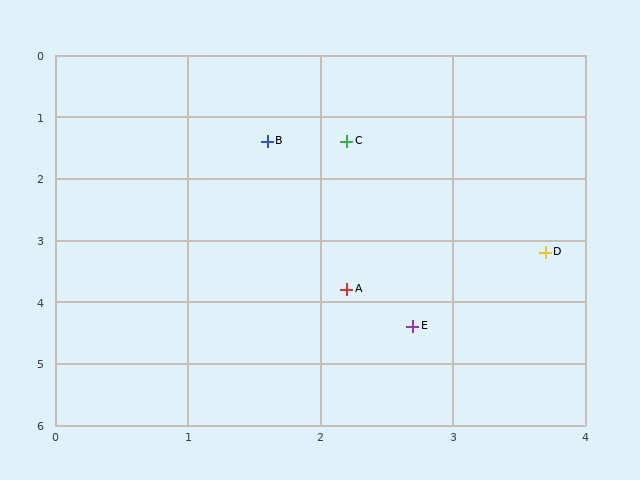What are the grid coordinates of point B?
Point B is at approximately (1.6, 1.4).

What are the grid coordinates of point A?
Point A is at approximately (2.2, 3.8).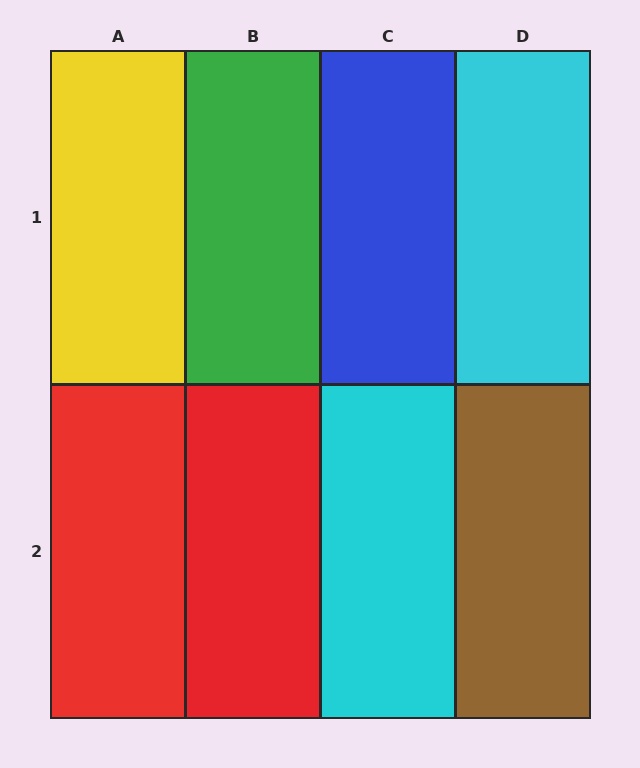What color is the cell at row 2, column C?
Cyan.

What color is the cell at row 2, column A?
Red.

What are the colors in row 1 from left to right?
Yellow, green, blue, cyan.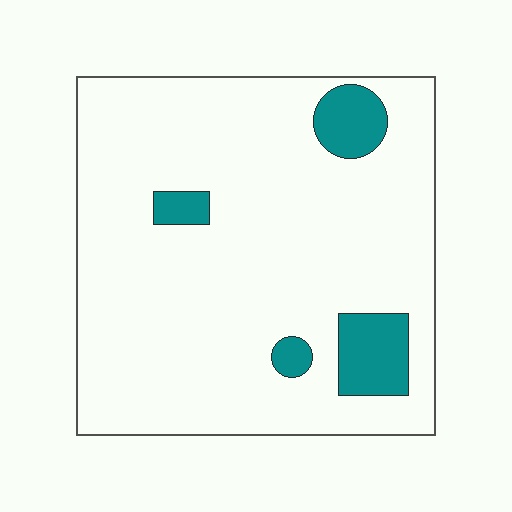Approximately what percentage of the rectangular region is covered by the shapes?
Approximately 10%.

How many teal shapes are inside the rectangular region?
4.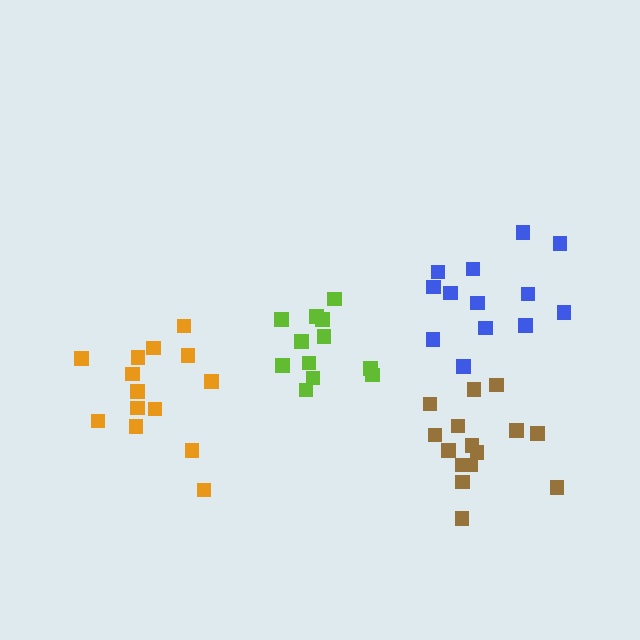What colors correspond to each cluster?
The clusters are colored: lime, orange, brown, blue.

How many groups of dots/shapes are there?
There are 4 groups.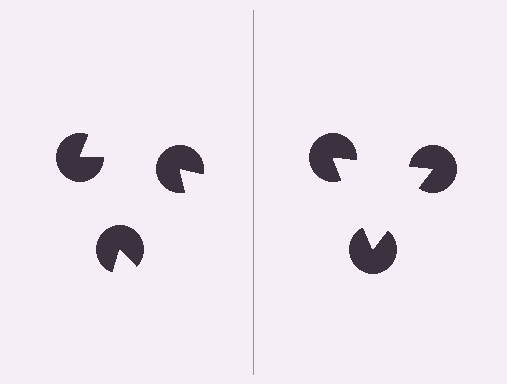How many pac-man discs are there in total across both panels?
6 — 3 on each side.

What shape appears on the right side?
An illusory triangle.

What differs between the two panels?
The pac-man discs are positioned identically on both sides; only the wedge orientations differ. On the right they align to a triangle; on the left they are misaligned.